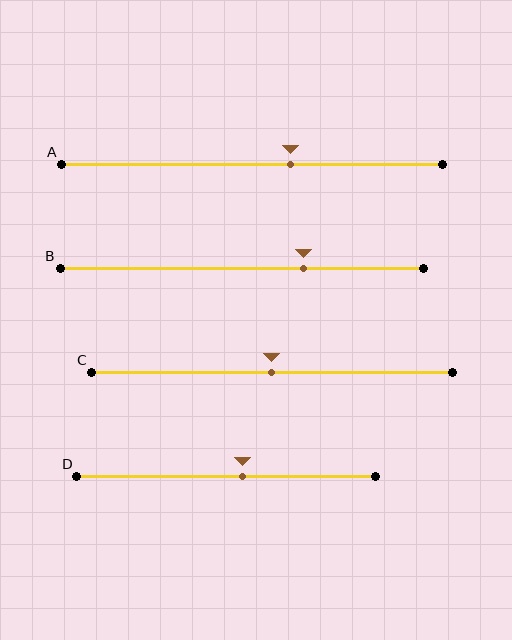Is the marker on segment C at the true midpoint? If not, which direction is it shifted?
Yes, the marker on segment C is at the true midpoint.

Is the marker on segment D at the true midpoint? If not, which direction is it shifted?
No, the marker on segment D is shifted to the right by about 5% of the segment length.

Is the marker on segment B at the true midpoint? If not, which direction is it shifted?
No, the marker on segment B is shifted to the right by about 17% of the segment length.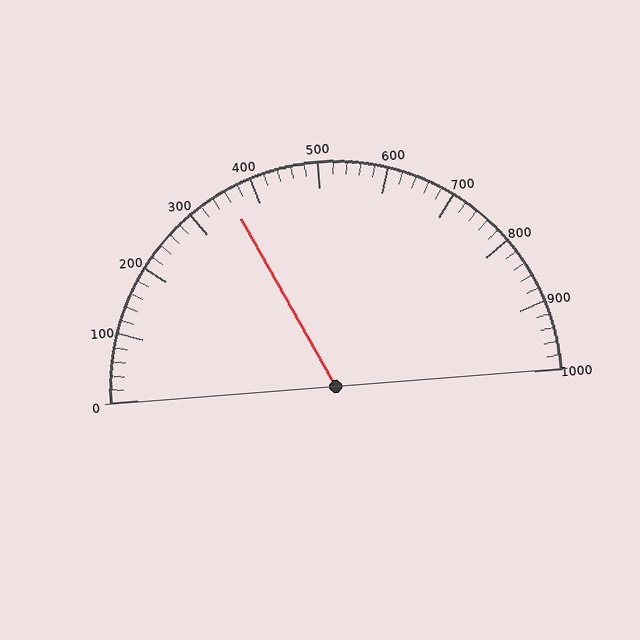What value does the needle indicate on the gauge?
The needle indicates approximately 360.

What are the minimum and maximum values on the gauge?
The gauge ranges from 0 to 1000.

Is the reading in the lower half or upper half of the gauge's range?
The reading is in the lower half of the range (0 to 1000).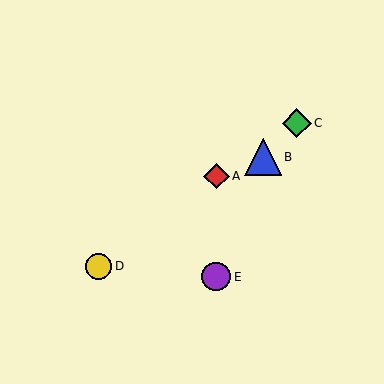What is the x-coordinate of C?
Object C is at x≈297.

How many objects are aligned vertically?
2 objects (A, E) are aligned vertically.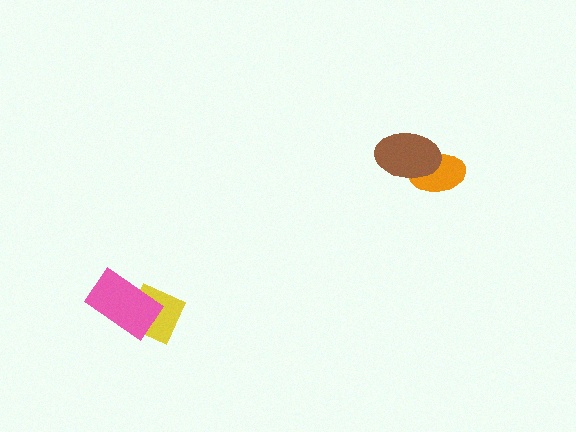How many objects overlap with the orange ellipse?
1 object overlaps with the orange ellipse.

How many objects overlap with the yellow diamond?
1 object overlaps with the yellow diamond.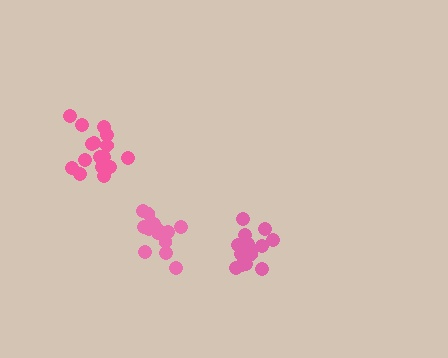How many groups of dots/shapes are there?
There are 3 groups.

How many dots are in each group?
Group 1: 16 dots, Group 2: 15 dots, Group 3: 16 dots (47 total).